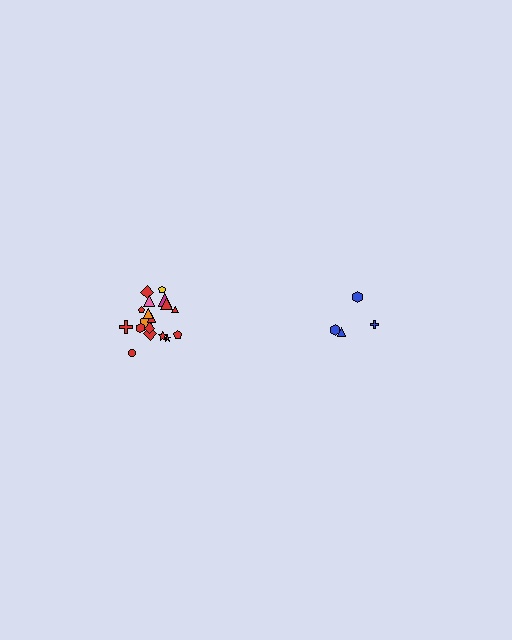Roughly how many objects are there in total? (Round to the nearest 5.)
Roughly 20 objects in total.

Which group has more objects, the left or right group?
The left group.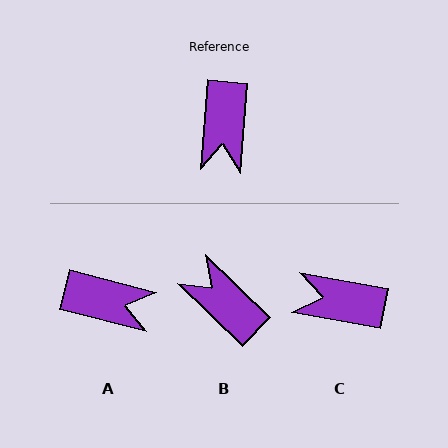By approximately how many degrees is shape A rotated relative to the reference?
Approximately 80 degrees counter-clockwise.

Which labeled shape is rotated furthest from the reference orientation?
B, about 130 degrees away.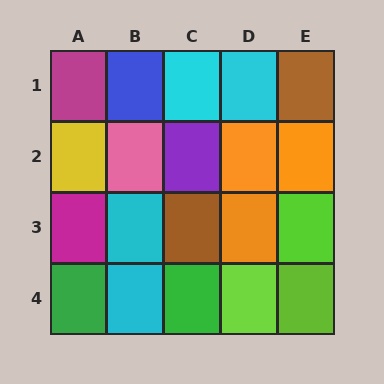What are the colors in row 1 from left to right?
Magenta, blue, cyan, cyan, brown.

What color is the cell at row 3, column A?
Magenta.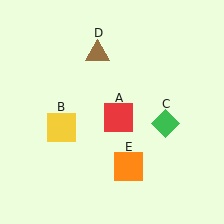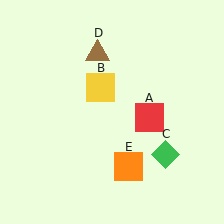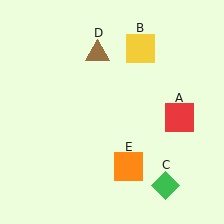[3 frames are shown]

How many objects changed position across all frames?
3 objects changed position: red square (object A), yellow square (object B), green diamond (object C).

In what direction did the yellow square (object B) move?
The yellow square (object B) moved up and to the right.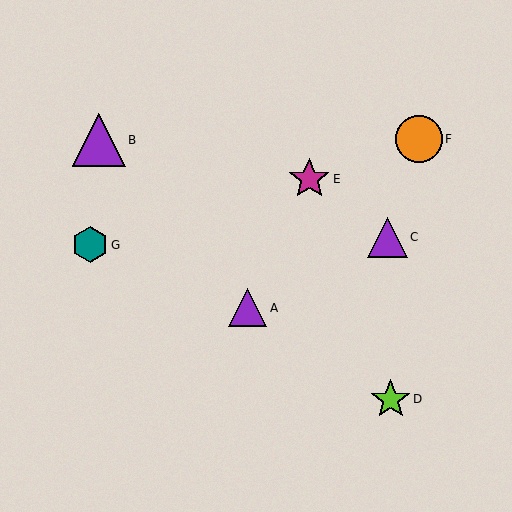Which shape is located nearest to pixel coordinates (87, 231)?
The teal hexagon (labeled G) at (90, 245) is nearest to that location.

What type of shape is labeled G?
Shape G is a teal hexagon.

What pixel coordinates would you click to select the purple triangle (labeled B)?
Click at (99, 140) to select the purple triangle B.